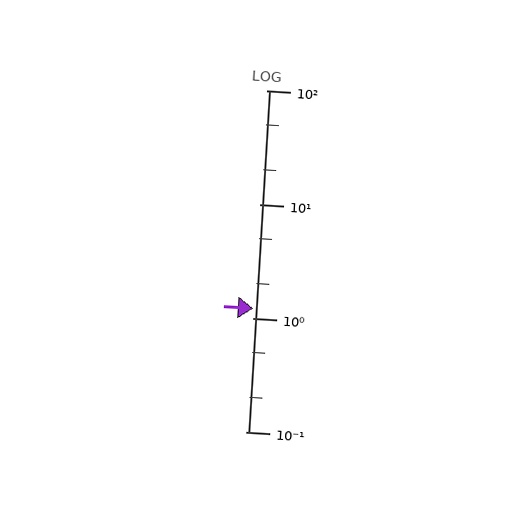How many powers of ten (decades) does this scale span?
The scale spans 3 decades, from 0.1 to 100.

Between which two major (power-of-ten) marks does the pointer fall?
The pointer is between 1 and 10.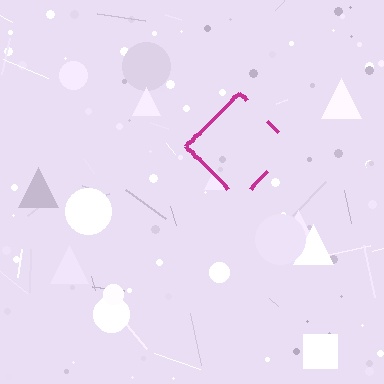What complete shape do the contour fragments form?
The contour fragments form a diamond.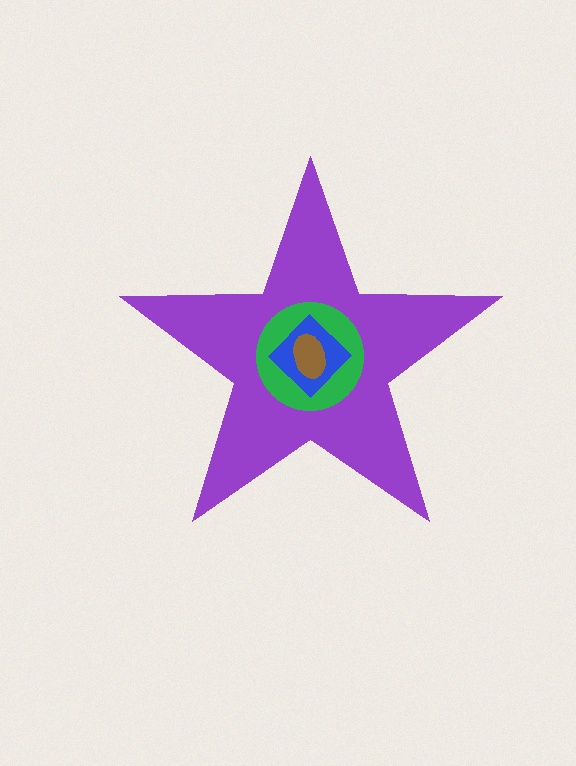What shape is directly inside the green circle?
The blue diamond.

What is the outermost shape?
The purple star.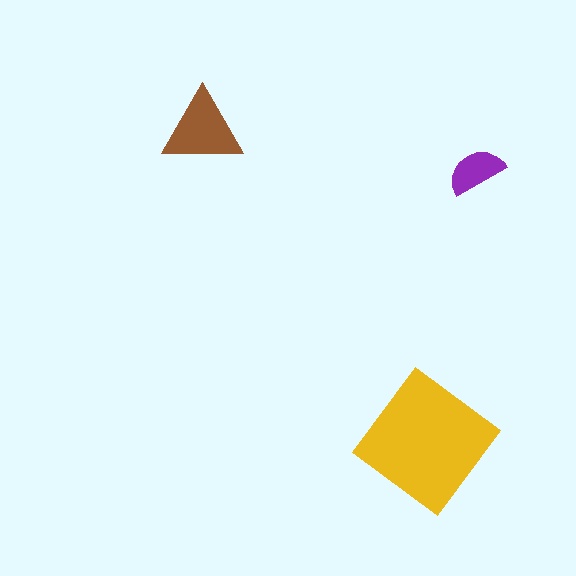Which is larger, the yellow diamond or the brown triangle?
The yellow diamond.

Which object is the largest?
The yellow diamond.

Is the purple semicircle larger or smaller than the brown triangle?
Smaller.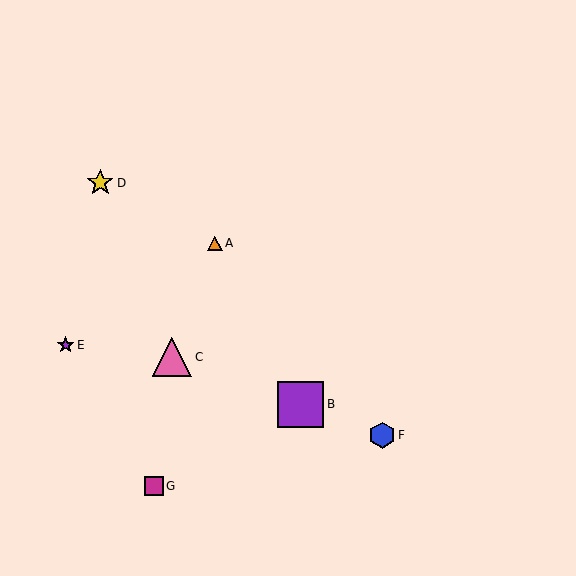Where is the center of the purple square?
The center of the purple square is at (300, 404).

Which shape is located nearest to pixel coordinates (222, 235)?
The orange triangle (labeled A) at (215, 243) is nearest to that location.